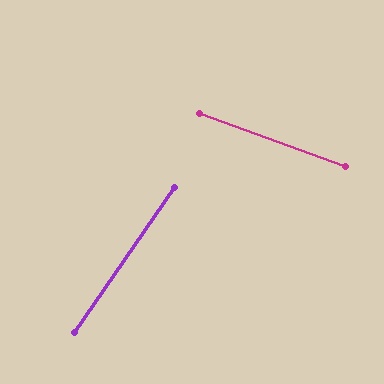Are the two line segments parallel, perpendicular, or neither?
Neither parallel nor perpendicular — they differ by about 76°.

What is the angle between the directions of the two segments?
Approximately 76 degrees.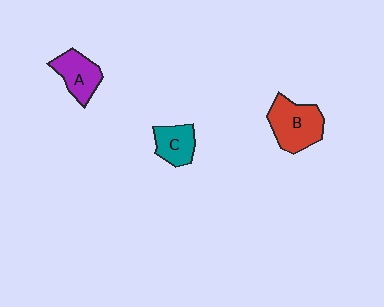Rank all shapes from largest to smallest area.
From largest to smallest: B (red), A (purple), C (teal).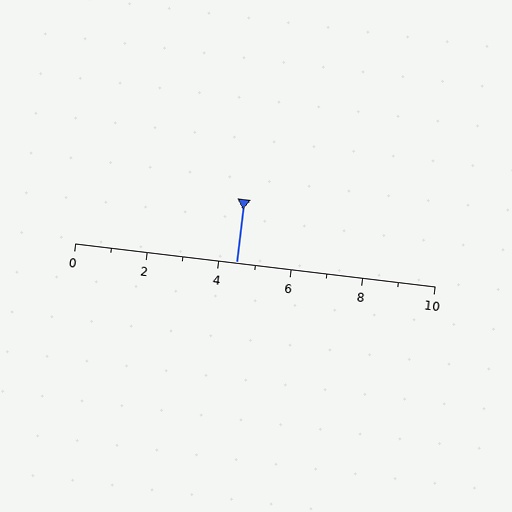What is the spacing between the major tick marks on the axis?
The major ticks are spaced 2 apart.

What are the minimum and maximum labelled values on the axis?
The axis runs from 0 to 10.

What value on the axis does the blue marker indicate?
The marker indicates approximately 4.5.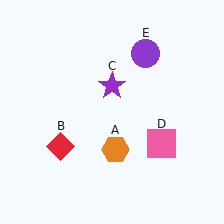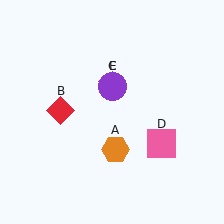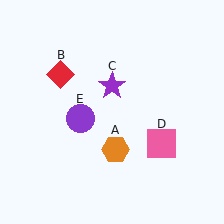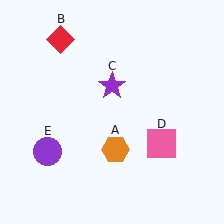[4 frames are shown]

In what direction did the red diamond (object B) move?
The red diamond (object B) moved up.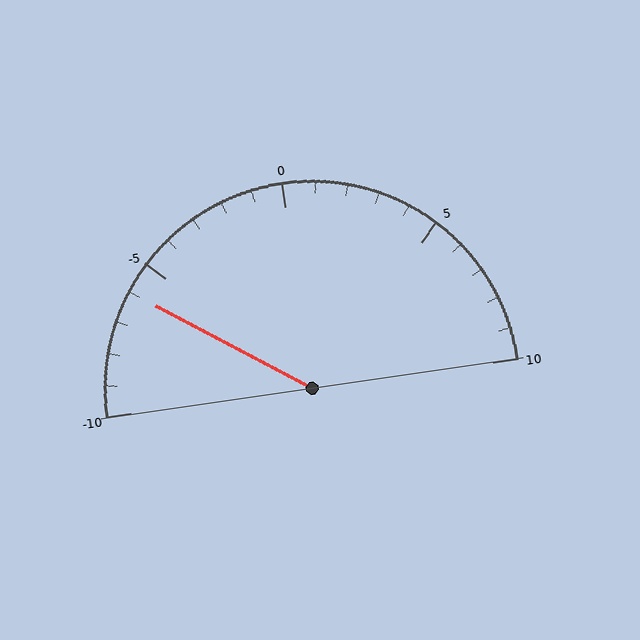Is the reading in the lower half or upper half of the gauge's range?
The reading is in the lower half of the range (-10 to 10).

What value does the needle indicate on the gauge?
The needle indicates approximately -6.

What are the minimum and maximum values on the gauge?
The gauge ranges from -10 to 10.